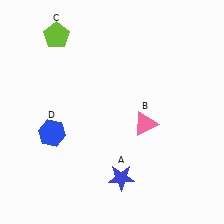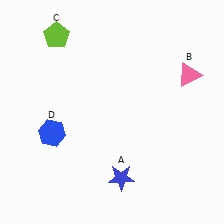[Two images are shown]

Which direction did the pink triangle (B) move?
The pink triangle (B) moved up.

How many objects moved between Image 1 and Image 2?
1 object moved between the two images.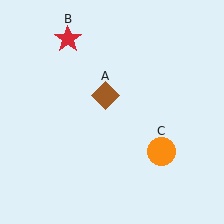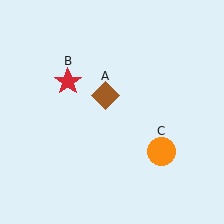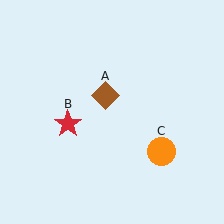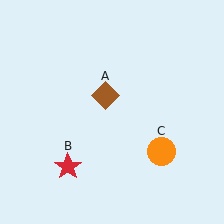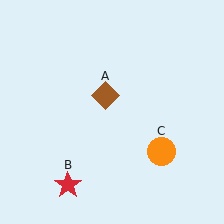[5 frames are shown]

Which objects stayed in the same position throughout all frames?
Brown diamond (object A) and orange circle (object C) remained stationary.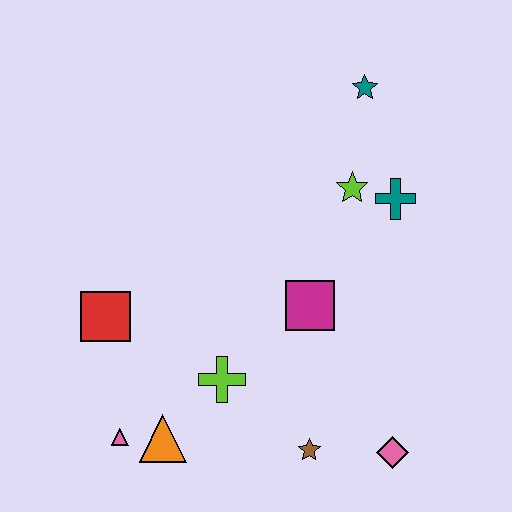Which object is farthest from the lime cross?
The teal star is farthest from the lime cross.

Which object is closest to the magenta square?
The lime cross is closest to the magenta square.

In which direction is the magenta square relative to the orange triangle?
The magenta square is to the right of the orange triangle.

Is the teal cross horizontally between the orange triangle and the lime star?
No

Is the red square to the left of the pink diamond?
Yes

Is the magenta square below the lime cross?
No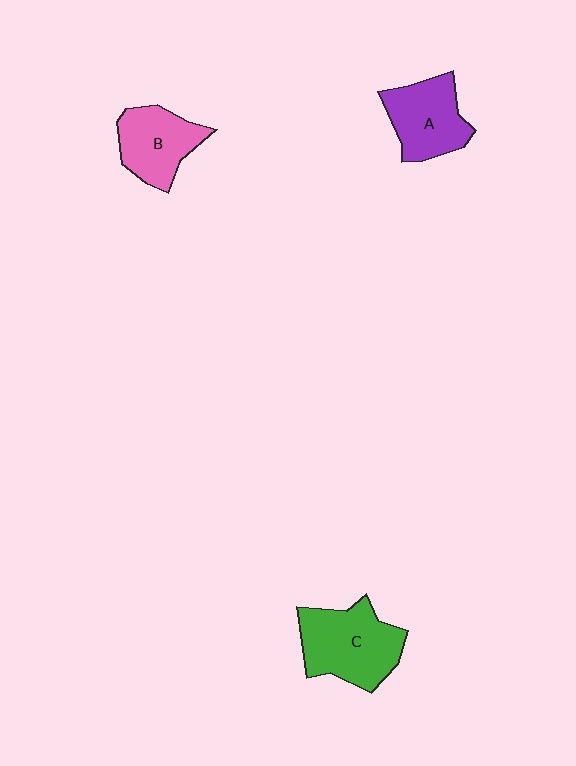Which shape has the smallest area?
Shape B (pink).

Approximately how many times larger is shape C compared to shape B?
Approximately 1.3 times.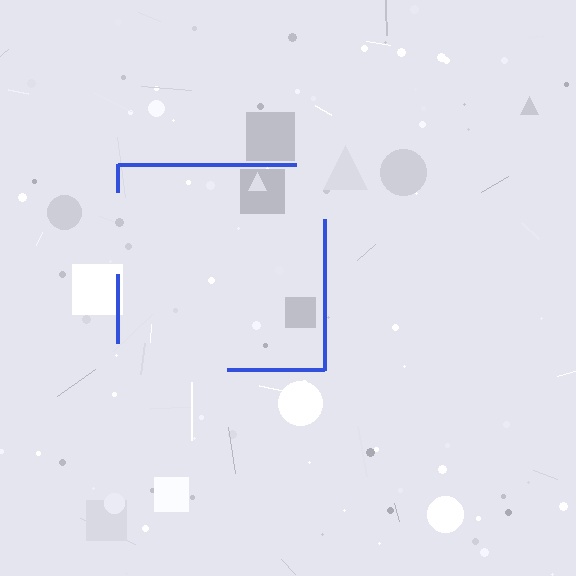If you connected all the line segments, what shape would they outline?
They would outline a square.